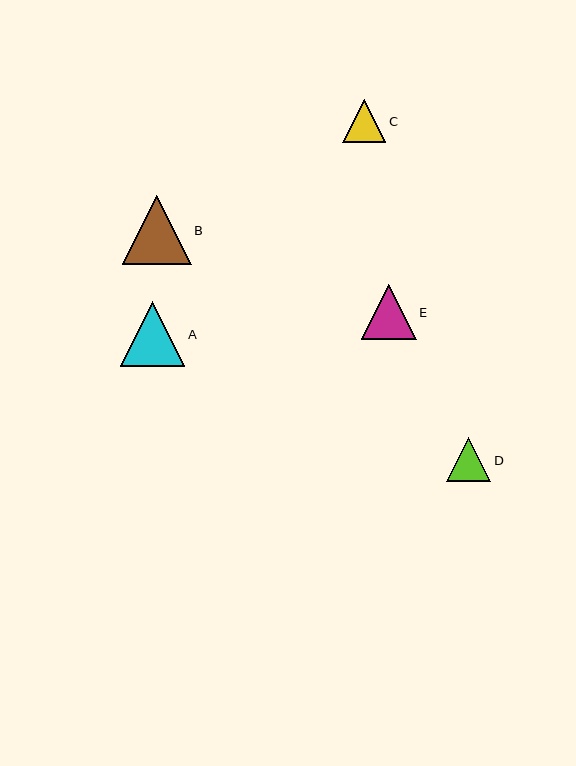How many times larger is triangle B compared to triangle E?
Triangle B is approximately 1.2 times the size of triangle E.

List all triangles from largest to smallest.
From largest to smallest: B, A, E, D, C.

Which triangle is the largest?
Triangle B is the largest with a size of approximately 68 pixels.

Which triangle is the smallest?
Triangle C is the smallest with a size of approximately 43 pixels.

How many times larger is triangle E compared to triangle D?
Triangle E is approximately 1.2 times the size of triangle D.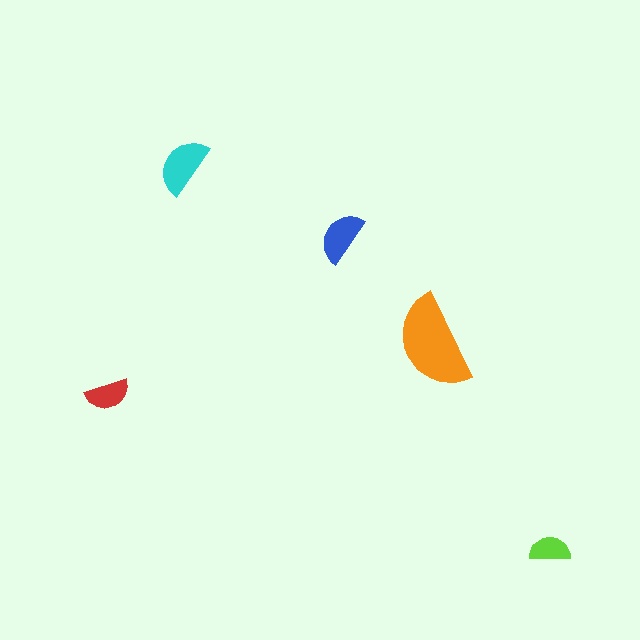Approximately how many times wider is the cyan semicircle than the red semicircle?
About 1.5 times wider.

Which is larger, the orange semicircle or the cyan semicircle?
The orange one.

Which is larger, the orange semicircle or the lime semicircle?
The orange one.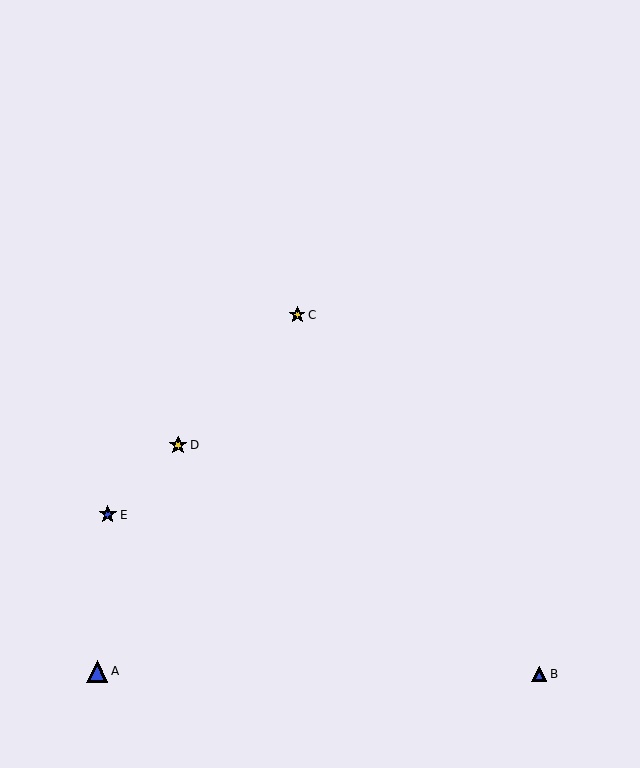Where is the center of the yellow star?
The center of the yellow star is at (297, 315).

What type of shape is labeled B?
Shape B is a blue triangle.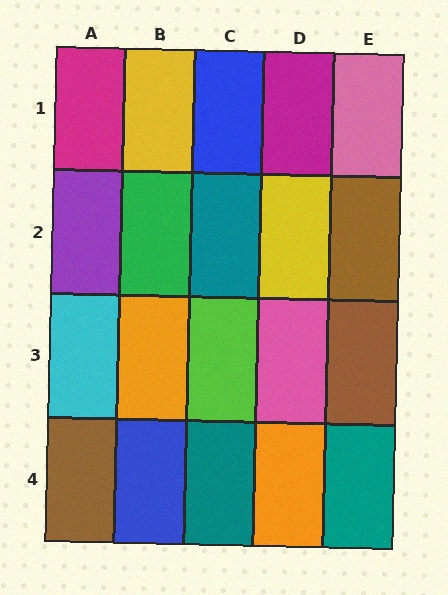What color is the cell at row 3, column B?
Orange.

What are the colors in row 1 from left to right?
Magenta, yellow, blue, magenta, pink.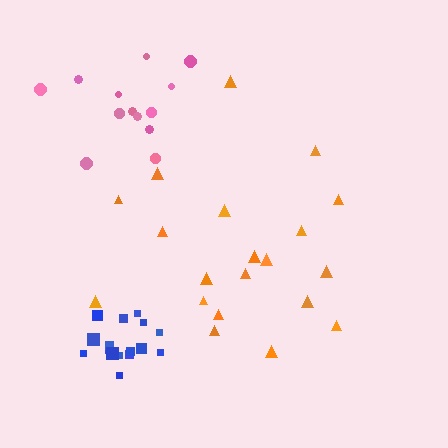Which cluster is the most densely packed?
Blue.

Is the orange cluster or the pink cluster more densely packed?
Pink.